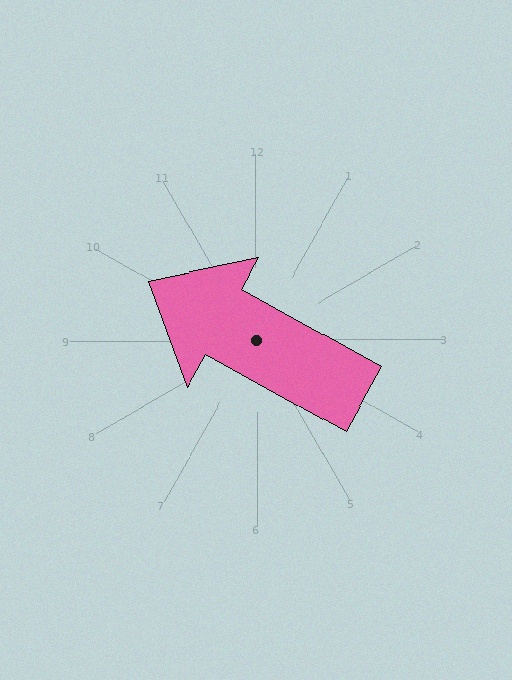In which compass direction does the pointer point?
Northwest.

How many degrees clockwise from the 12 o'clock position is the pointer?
Approximately 299 degrees.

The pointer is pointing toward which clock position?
Roughly 10 o'clock.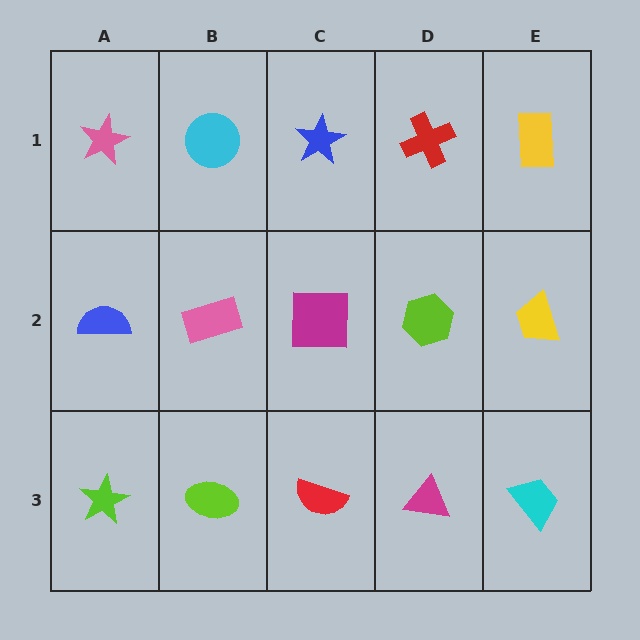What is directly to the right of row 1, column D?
A yellow rectangle.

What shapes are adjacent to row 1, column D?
A lime hexagon (row 2, column D), a blue star (row 1, column C), a yellow rectangle (row 1, column E).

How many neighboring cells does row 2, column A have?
3.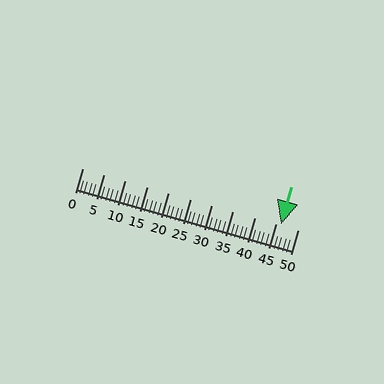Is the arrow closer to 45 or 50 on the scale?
The arrow is closer to 45.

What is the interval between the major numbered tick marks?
The major tick marks are spaced 5 units apart.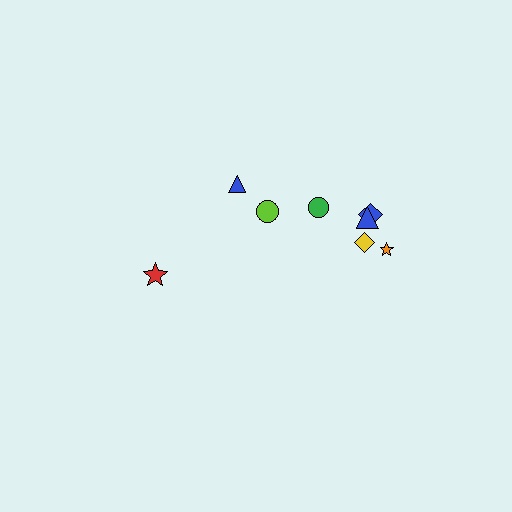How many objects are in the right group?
There are 5 objects.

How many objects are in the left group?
There are 3 objects.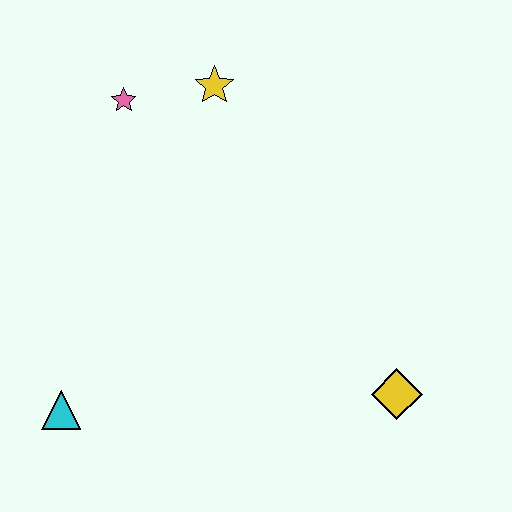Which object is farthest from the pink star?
The yellow diamond is farthest from the pink star.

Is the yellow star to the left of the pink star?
No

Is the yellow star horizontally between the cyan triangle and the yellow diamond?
Yes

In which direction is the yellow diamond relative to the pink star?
The yellow diamond is below the pink star.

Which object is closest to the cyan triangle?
The pink star is closest to the cyan triangle.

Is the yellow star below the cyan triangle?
No